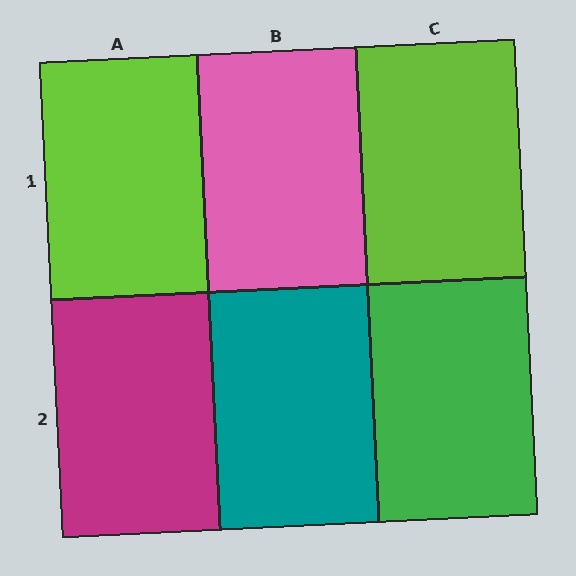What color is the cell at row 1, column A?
Lime.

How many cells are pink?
1 cell is pink.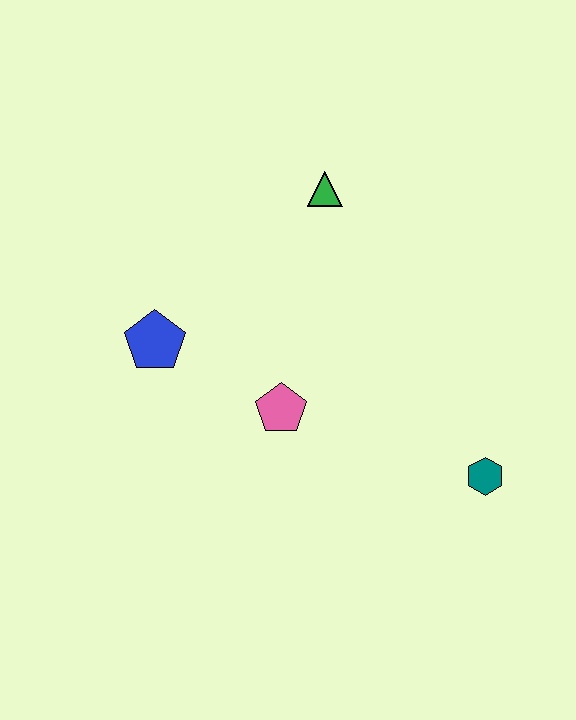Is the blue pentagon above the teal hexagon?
Yes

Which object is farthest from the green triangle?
The teal hexagon is farthest from the green triangle.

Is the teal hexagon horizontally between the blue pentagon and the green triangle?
No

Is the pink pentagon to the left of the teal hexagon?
Yes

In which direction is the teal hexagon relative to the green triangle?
The teal hexagon is below the green triangle.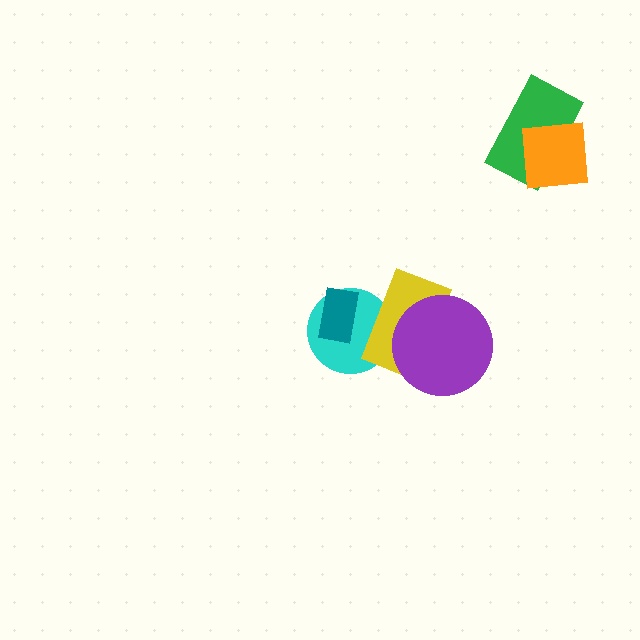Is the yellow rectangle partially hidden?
Yes, it is partially covered by another shape.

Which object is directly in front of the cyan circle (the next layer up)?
The yellow rectangle is directly in front of the cyan circle.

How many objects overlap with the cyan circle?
2 objects overlap with the cyan circle.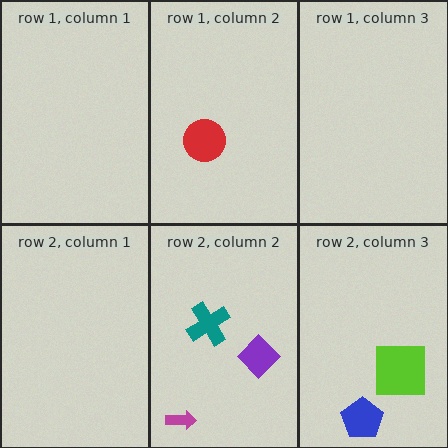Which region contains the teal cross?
The row 2, column 2 region.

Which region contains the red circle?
The row 1, column 2 region.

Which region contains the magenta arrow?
The row 2, column 2 region.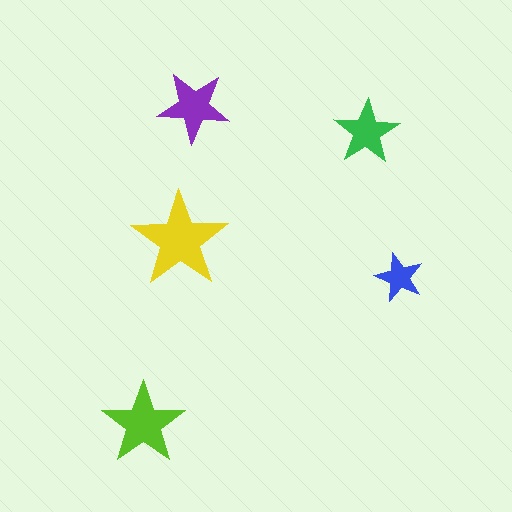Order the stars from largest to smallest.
the yellow one, the lime one, the purple one, the green one, the blue one.